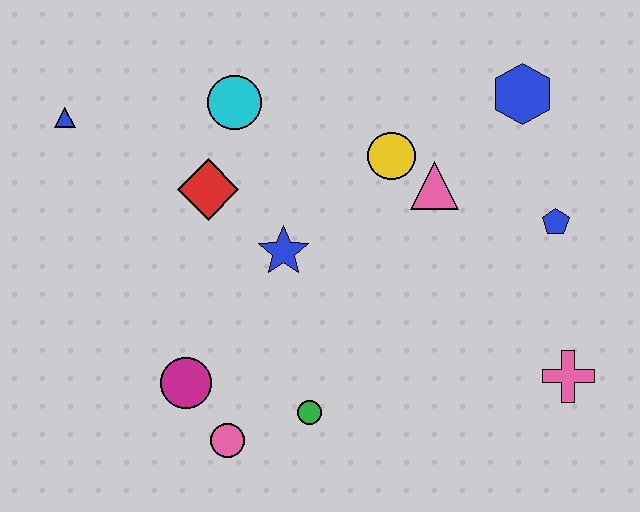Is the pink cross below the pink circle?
No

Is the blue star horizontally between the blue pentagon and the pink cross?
No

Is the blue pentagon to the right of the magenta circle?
Yes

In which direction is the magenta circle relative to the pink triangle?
The magenta circle is to the left of the pink triangle.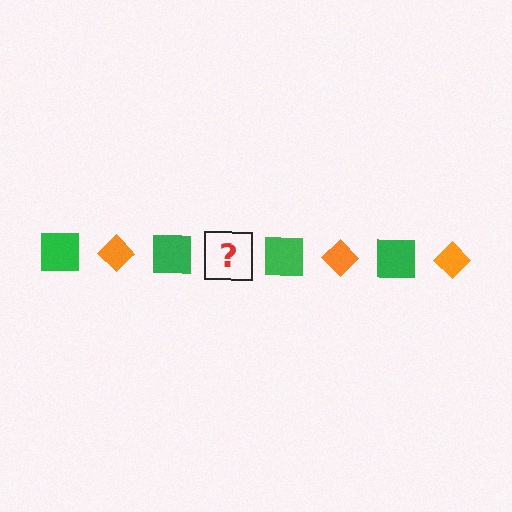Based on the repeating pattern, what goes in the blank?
The blank should be an orange diamond.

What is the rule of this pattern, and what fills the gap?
The rule is that the pattern alternates between green square and orange diamond. The gap should be filled with an orange diamond.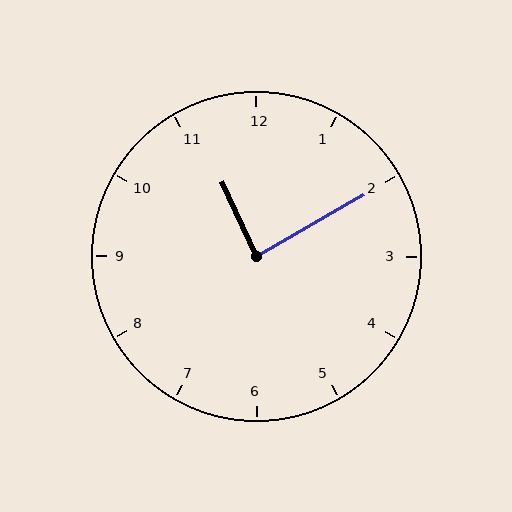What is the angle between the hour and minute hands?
Approximately 85 degrees.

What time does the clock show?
11:10.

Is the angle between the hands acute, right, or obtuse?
It is right.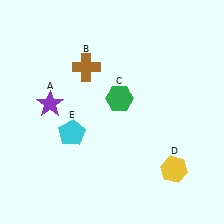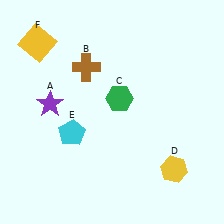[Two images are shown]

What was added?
A yellow square (F) was added in Image 2.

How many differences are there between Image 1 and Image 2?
There is 1 difference between the two images.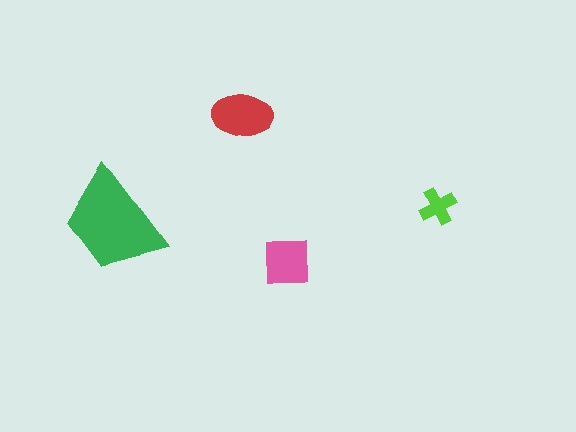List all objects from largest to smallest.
The green trapezoid, the red ellipse, the pink square, the lime cross.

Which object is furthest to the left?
The green trapezoid is leftmost.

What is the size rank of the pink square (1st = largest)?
3rd.